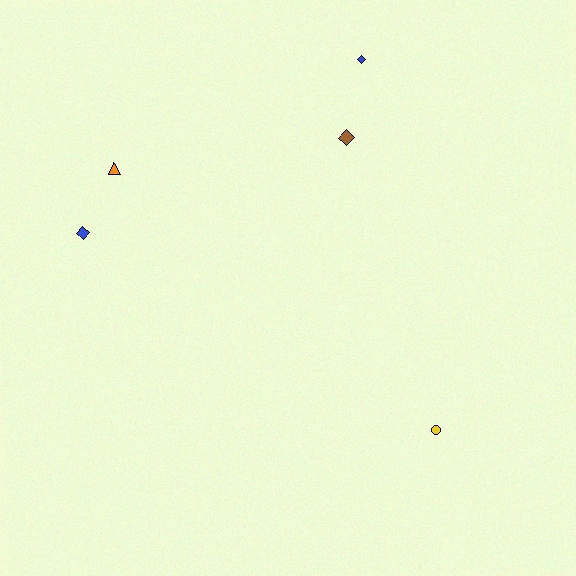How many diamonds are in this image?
There are 3 diamonds.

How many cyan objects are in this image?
There are no cyan objects.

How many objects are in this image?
There are 5 objects.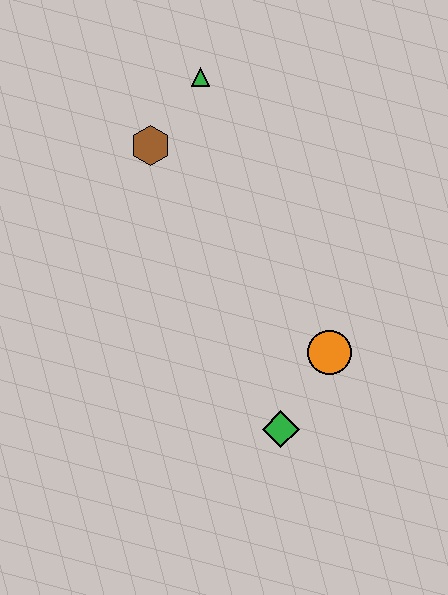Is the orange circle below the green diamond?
No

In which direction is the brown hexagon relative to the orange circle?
The brown hexagon is above the orange circle.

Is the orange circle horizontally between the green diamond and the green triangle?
No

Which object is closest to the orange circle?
The green diamond is closest to the orange circle.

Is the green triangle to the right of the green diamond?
No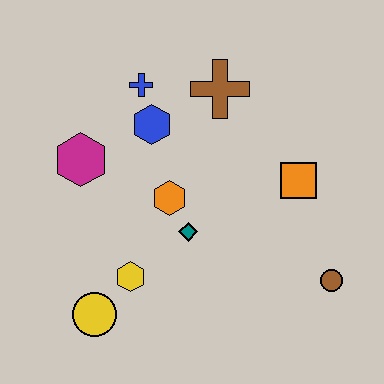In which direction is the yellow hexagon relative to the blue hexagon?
The yellow hexagon is below the blue hexagon.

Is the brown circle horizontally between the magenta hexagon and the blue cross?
No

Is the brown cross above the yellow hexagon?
Yes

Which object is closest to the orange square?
The brown circle is closest to the orange square.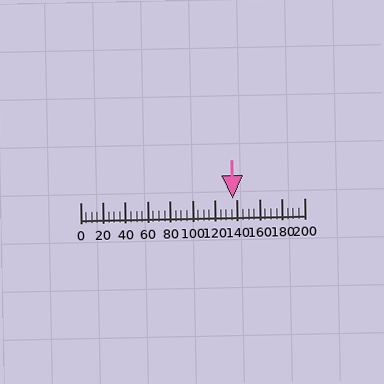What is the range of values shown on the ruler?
The ruler shows values from 0 to 200.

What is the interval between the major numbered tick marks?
The major tick marks are spaced 20 units apart.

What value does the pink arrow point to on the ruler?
The pink arrow points to approximately 136.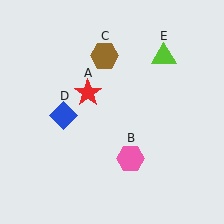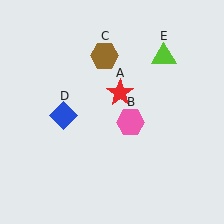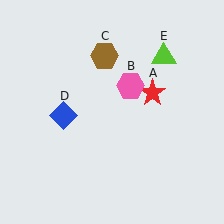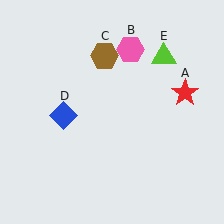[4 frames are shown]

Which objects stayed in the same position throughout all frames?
Brown hexagon (object C) and blue diamond (object D) and lime triangle (object E) remained stationary.